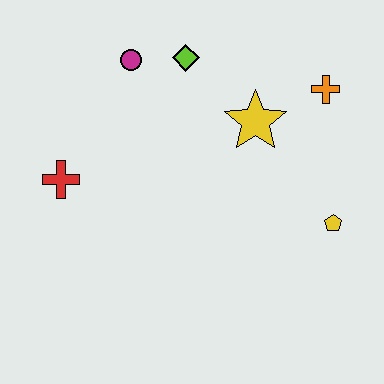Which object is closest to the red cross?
The magenta circle is closest to the red cross.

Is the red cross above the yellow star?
No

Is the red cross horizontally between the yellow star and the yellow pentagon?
No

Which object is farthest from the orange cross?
The red cross is farthest from the orange cross.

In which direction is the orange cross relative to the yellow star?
The orange cross is to the right of the yellow star.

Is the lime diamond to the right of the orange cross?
No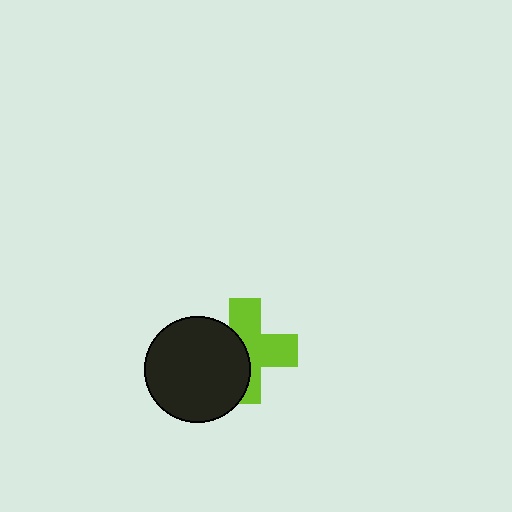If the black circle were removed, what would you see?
You would see the complete lime cross.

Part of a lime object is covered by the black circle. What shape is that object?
It is a cross.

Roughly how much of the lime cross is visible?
About half of it is visible (roughly 57%).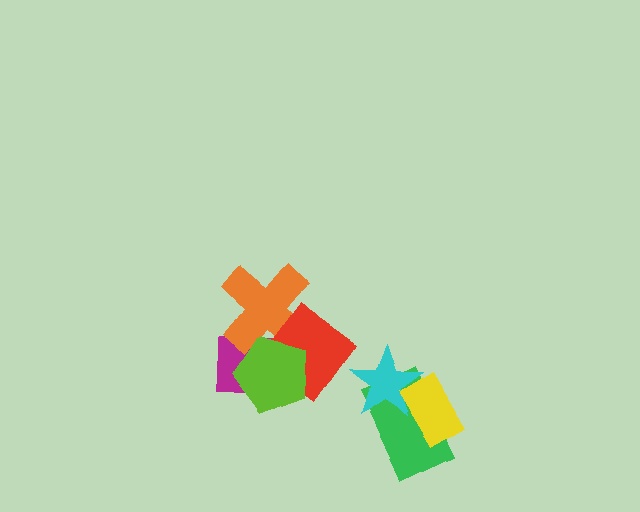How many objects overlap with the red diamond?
3 objects overlap with the red diamond.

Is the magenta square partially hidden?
Yes, it is partially covered by another shape.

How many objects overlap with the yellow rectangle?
2 objects overlap with the yellow rectangle.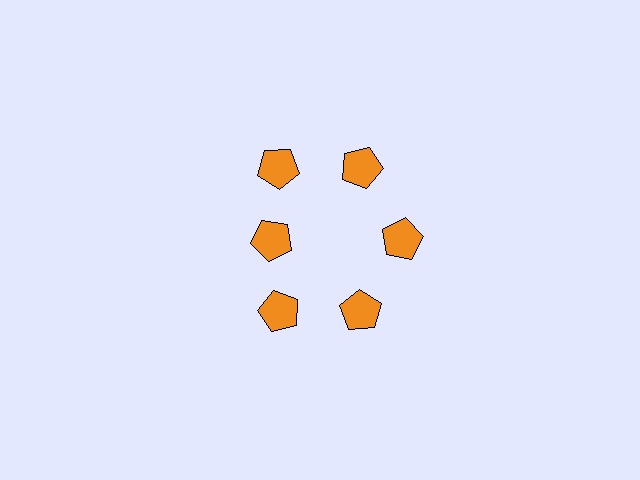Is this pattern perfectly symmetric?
No. The 6 orange pentagons are arranged in a ring, but one element near the 9 o'clock position is pulled inward toward the center, breaking the 6-fold rotational symmetry.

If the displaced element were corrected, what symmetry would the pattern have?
It would have 6-fold rotational symmetry — the pattern would map onto itself every 60 degrees.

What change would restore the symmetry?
The symmetry would be restored by moving it outward, back onto the ring so that all 6 pentagons sit at equal angles and equal distance from the center.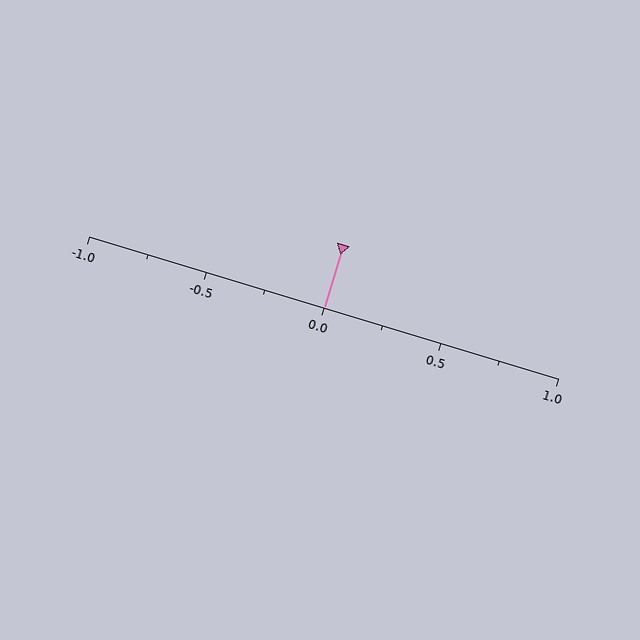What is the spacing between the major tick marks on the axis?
The major ticks are spaced 0.5 apart.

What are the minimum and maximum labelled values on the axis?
The axis runs from -1.0 to 1.0.